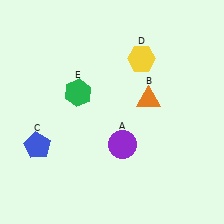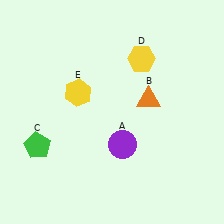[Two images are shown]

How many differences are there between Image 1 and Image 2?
There are 2 differences between the two images.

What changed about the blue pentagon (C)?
In Image 1, C is blue. In Image 2, it changed to green.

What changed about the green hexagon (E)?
In Image 1, E is green. In Image 2, it changed to yellow.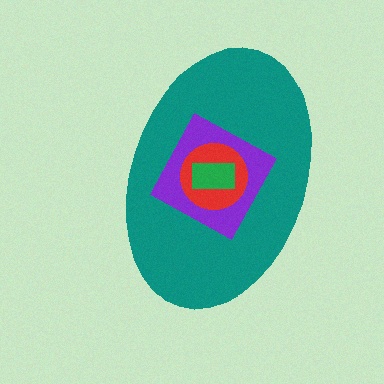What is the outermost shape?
The teal ellipse.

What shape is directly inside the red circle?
The green rectangle.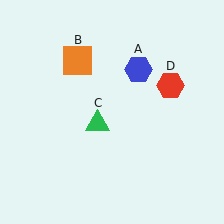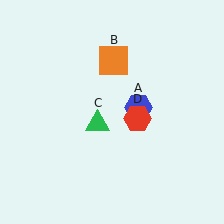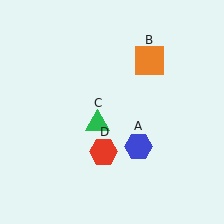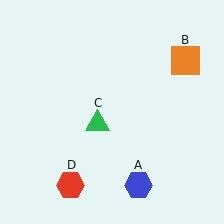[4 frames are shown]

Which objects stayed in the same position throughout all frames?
Green triangle (object C) remained stationary.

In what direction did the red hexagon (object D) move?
The red hexagon (object D) moved down and to the left.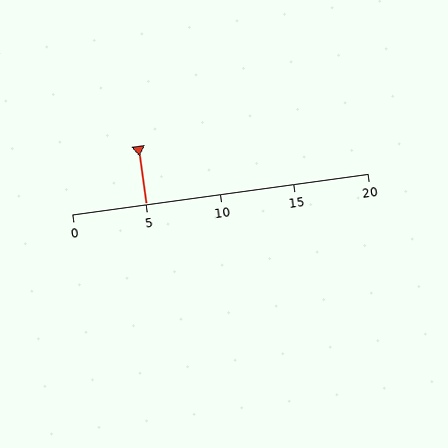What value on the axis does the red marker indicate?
The marker indicates approximately 5.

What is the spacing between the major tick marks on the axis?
The major ticks are spaced 5 apart.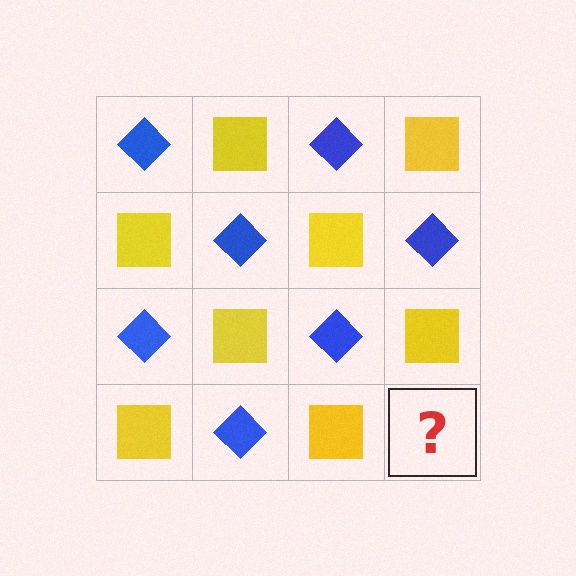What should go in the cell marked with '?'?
The missing cell should contain a blue diamond.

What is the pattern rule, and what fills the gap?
The rule is that it alternates blue diamond and yellow square in a checkerboard pattern. The gap should be filled with a blue diamond.